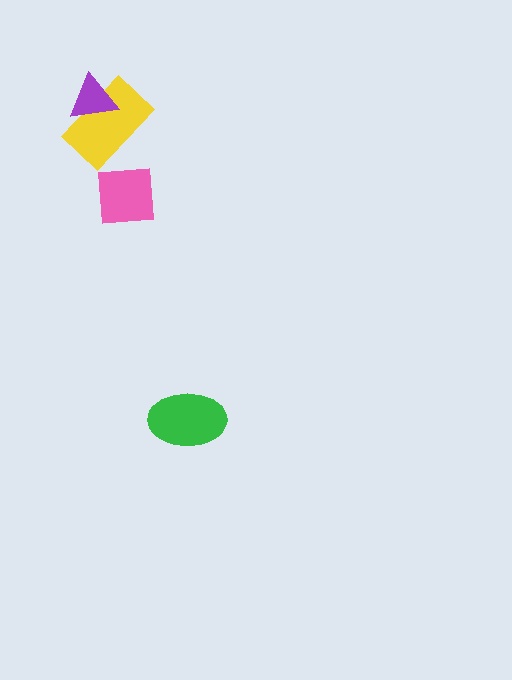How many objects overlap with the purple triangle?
1 object overlaps with the purple triangle.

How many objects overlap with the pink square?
0 objects overlap with the pink square.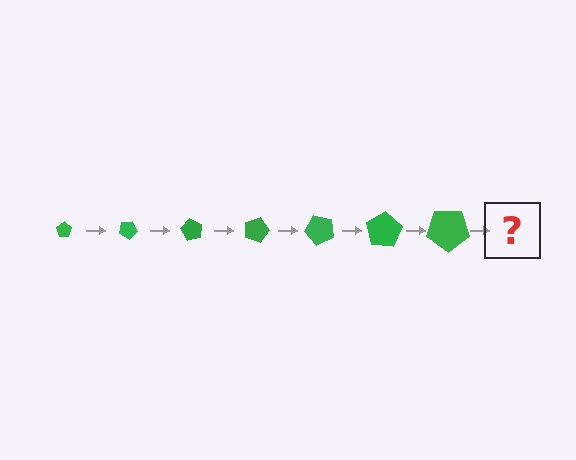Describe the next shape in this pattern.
It should be a pentagon, larger than the previous one and rotated 210 degrees from the start.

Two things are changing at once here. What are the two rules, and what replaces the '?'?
The two rules are that the pentagon grows larger each step and it rotates 30 degrees each step. The '?' should be a pentagon, larger than the previous one and rotated 210 degrees from the start.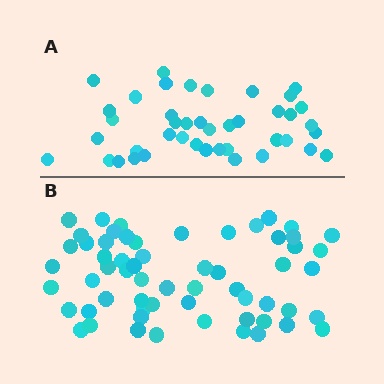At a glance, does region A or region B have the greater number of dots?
Region B (the bottom region) has more dots.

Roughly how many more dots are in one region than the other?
Region B has approximately 20 more dots than region A.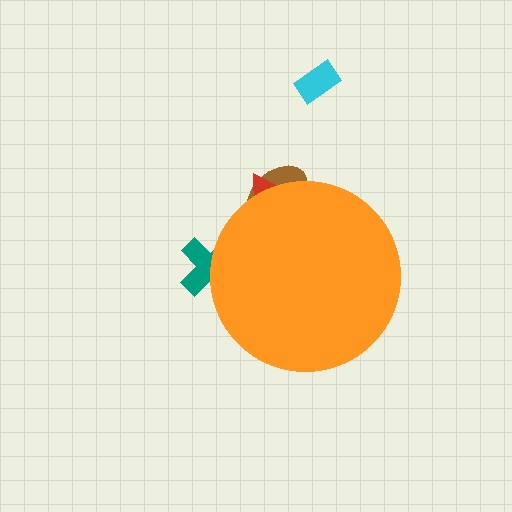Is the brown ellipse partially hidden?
Yes, the brown ellipse is partially hidden behind the orange circle.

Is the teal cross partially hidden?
Yes, the teal cross is partially hidden behind the orange circle.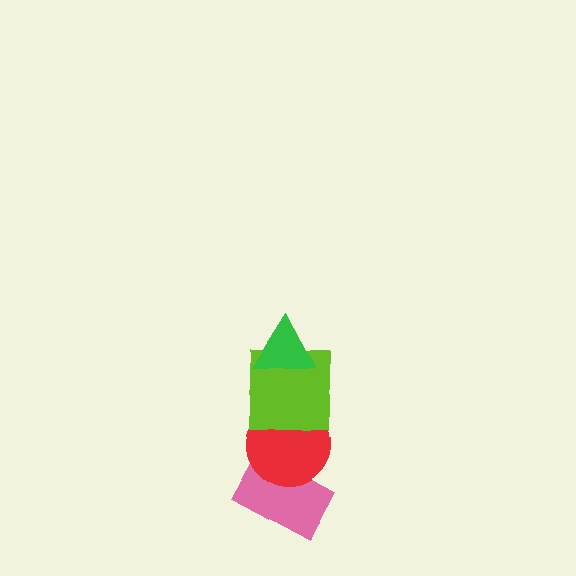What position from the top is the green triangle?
The green triangle is 1st from the top.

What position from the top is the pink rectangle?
The pink rectangle is 4th from the top.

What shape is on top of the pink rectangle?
The red circle is on top of the pink rectangle.